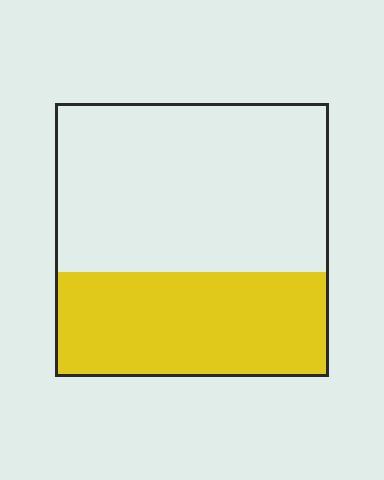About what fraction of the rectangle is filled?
About three eighths (3/8).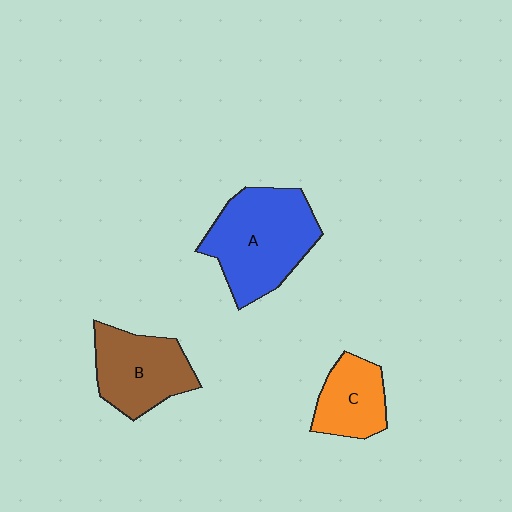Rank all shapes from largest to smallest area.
From largest to smallest: A (blue), B (brown), C (orange).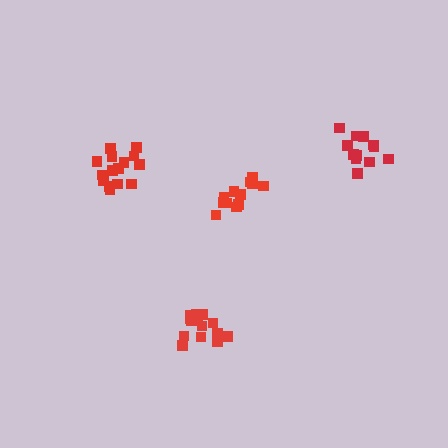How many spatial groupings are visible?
There are 4 spatial groupings.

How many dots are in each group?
Group 1: 13 dots, Group 2: 15 dots, Group 3: 15 dots, Group 4: 12 dots (55 total).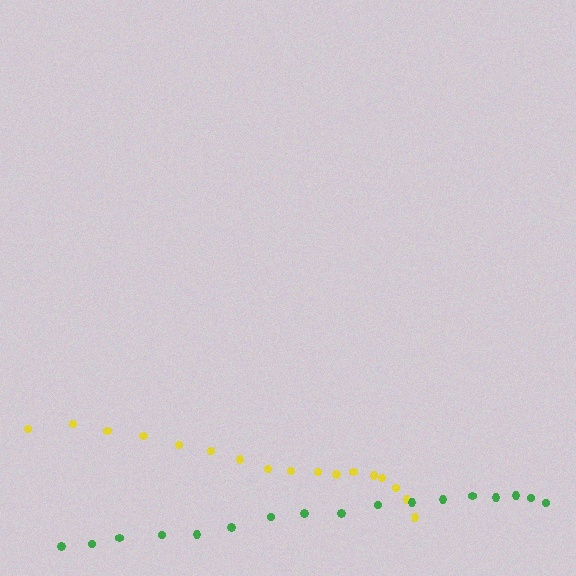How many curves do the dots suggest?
There are 2 distinct paths.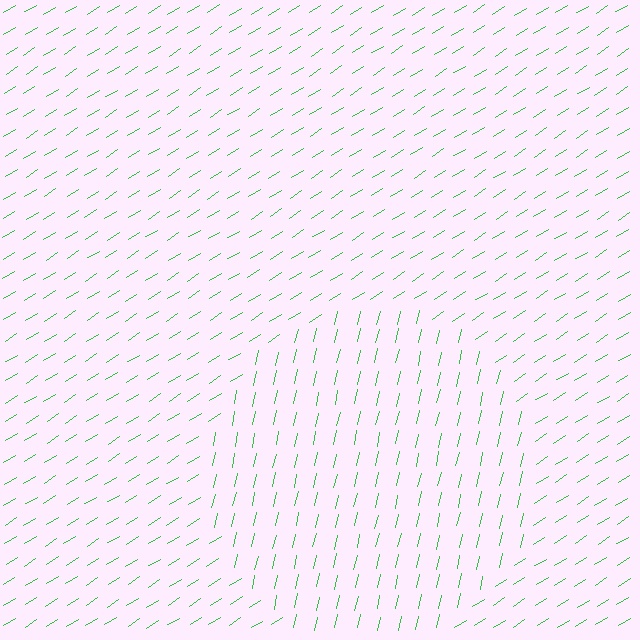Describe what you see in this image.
The image is filled with small green line segments. A circle region in the image has lines oriented differently from the surrounding lines, creating a visible texture boundary.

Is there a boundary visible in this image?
Yes, there is a texture boundary formed by a change in line orientation.